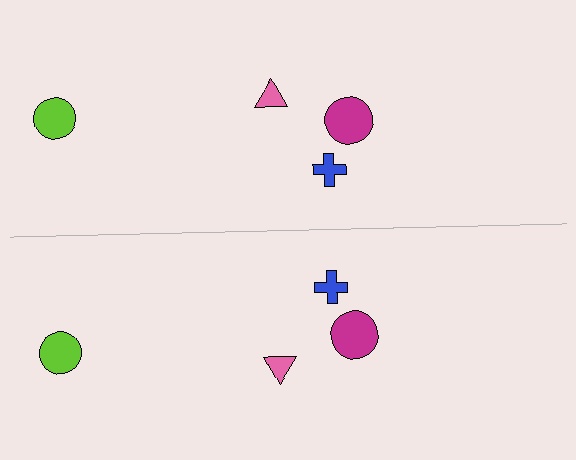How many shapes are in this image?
There are 8 shapes in this image.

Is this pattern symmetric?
Yes, this pattern has bilateral (reflection) symmetry.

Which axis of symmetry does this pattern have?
The pattern has a horizontal axis of symmetry running through the center of the image.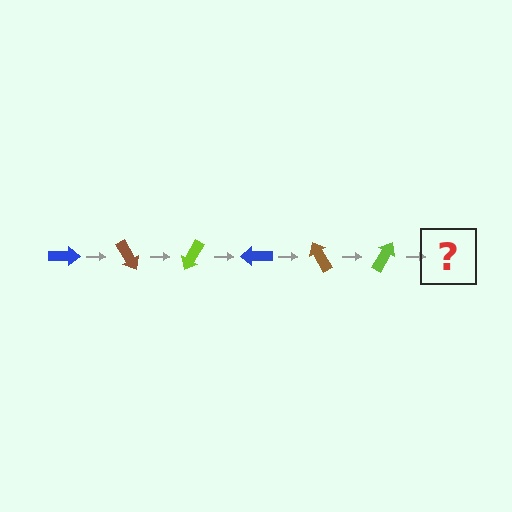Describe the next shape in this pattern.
It should be a blue arrow, rotated 360 degrees from the start.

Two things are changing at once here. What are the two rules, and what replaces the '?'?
The two rules are that it rotates 60 degrees each step and the color cycles through blue, brown, and lime. The '?' should be a blue arrow, rotated 360 degrees from the start.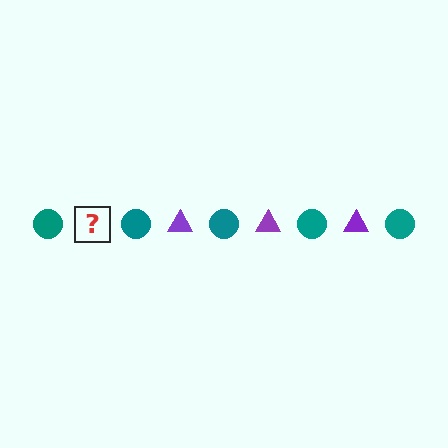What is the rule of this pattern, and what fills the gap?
The rule is that the pattern alternates between teal circle and purple triangle. The gap should be filled with a purple triangle.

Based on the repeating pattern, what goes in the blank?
The blank should be a purple triangle.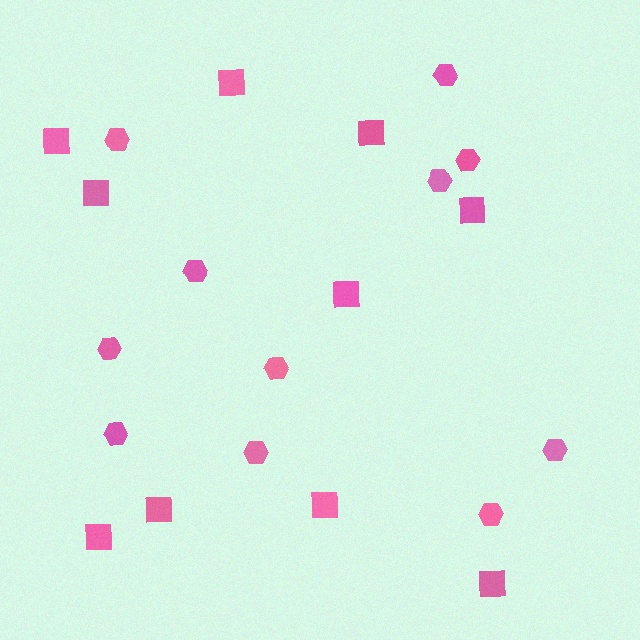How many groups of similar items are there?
There are 2 groups: one group of squares (10) and one group of hexagons (11).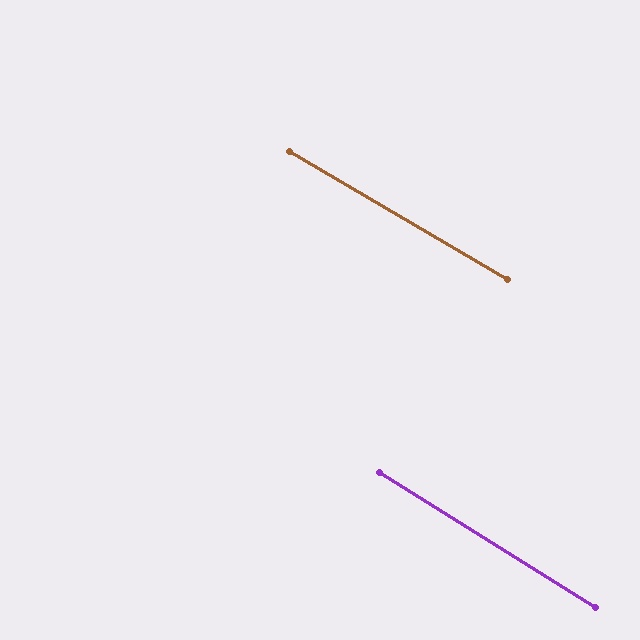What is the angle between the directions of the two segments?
Approximately 2 degrees.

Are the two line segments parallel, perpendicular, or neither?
Parallel — their directions differ by only 1.7°.